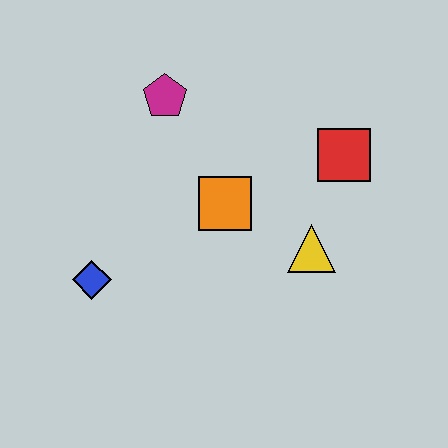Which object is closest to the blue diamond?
The orange square is closest to the blue diamond.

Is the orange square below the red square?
Yes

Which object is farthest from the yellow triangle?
The blue diamond is farthest from the yellow triangle.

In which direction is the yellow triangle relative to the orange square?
The yellow triangle is to the right of the orange square.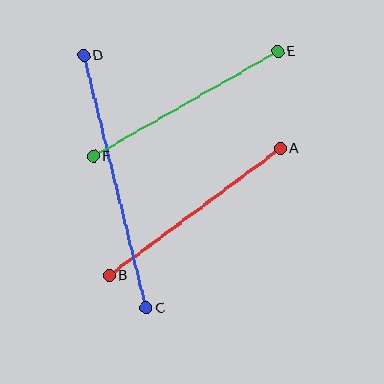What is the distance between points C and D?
The distance is approximately 260 pixels.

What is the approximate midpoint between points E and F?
The midpoint is at approximately (186, 104) pixels.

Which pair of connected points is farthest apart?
Points C and D are farthest apart.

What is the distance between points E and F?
The distance is approximately 212 pixels.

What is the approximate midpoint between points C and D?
The midpoint is at approximately (115, 182) pixels.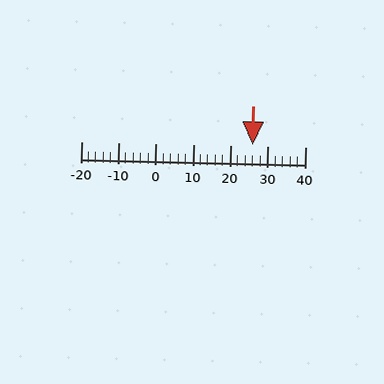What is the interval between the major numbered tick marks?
The major tick marks are spaced 10 units apart.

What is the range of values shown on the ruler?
The ruler shows values from -20 to 40.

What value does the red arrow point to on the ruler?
The red arrow points to approximately 26.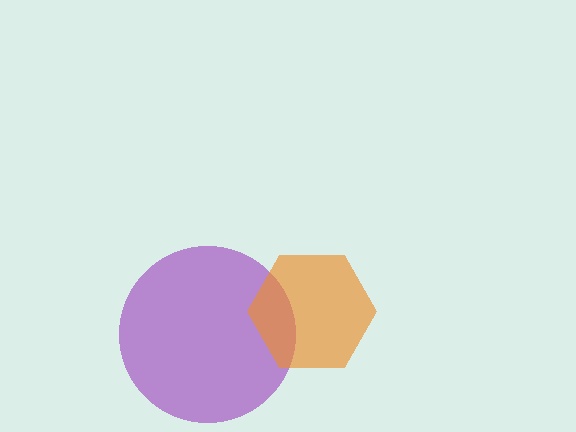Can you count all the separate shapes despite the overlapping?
Yes, there are 2 separate shapes.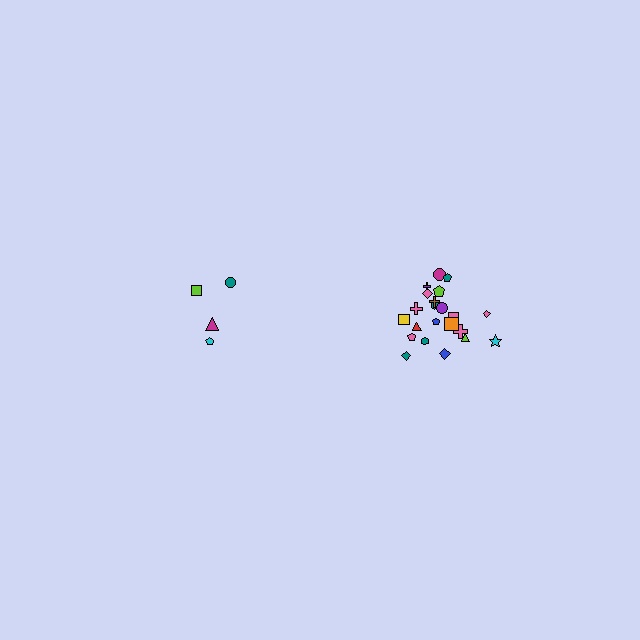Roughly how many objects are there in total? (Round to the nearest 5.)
Roughly 25 objects in total.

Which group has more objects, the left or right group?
The right group.